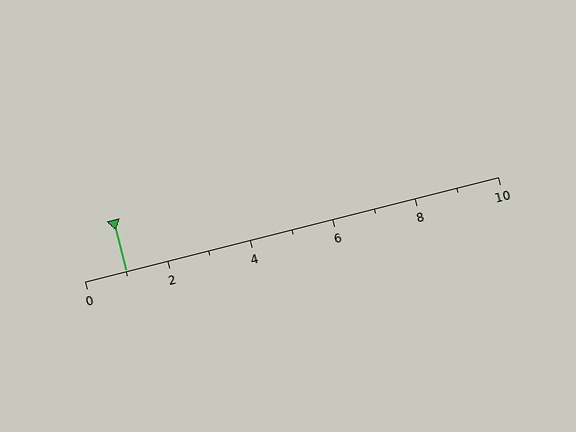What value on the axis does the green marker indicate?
The marker indicates approximately 1.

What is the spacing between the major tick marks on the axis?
The major ticks are spaced 2 apart.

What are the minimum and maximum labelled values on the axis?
The axis runs from 0 to 10.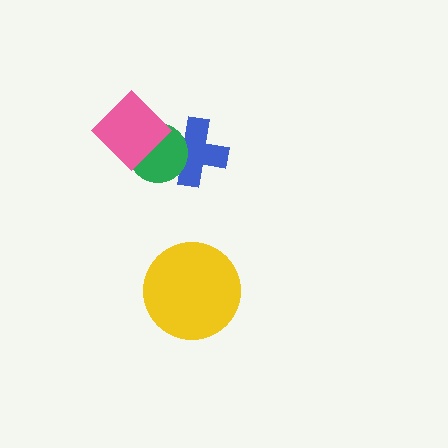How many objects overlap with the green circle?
2 objects overlap with the green circle.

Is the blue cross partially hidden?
Yes, it is partially covered by another shape.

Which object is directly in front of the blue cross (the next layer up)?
The green circle is directly in front of the blue cross.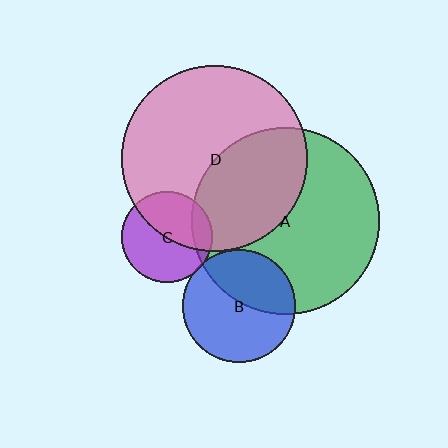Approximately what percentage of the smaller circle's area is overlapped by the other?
Approximately 5%.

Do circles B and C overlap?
Yes.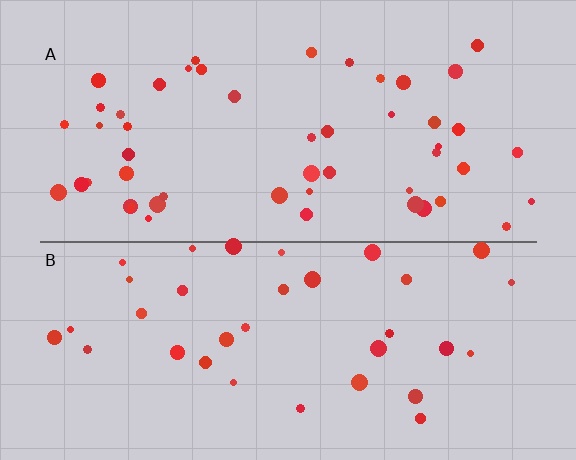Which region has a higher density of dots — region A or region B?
A (the top).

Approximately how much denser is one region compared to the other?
Approximately 1.5× — region A over region B.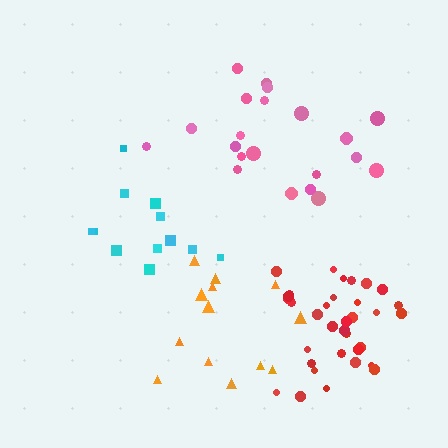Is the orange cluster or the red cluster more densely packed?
Red.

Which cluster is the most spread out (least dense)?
Pink.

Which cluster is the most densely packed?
Red.